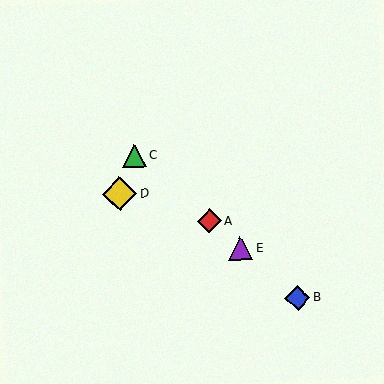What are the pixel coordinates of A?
Object A is at (209, 221).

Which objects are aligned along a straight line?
Objects A, B, C, E are aligned along a straight line.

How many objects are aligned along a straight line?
4 objects (A, B, C, E) are aligned along a straight line.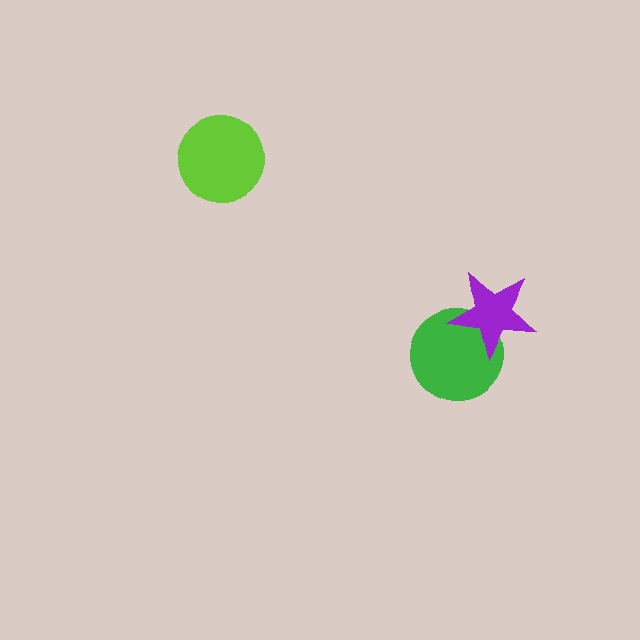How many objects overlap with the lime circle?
0 objects overlap with the lime circle.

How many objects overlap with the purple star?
1 object overlaps with the purple star.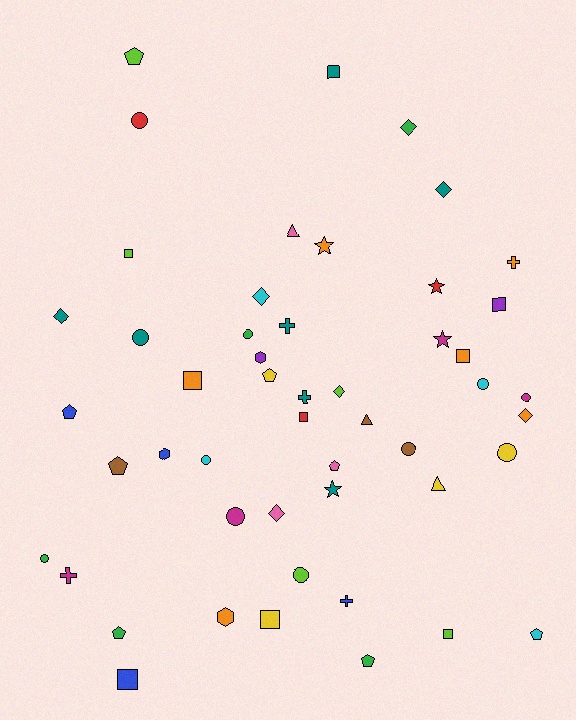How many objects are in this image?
There are 50 objects.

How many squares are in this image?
There are 9 squares.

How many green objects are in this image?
There are 5 green objects.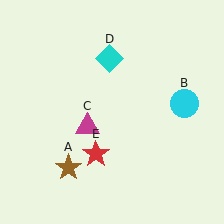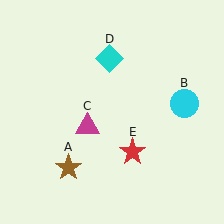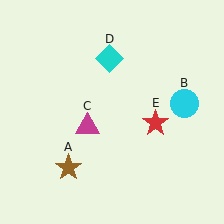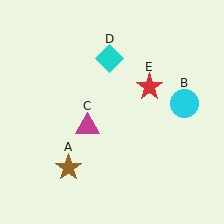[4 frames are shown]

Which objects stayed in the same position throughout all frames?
Brown star (object A) and cyan circle (object B) and magenta triangle (object C) and cyan diamond (object D) remained stationary.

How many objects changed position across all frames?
1 object changed position: red star (object E).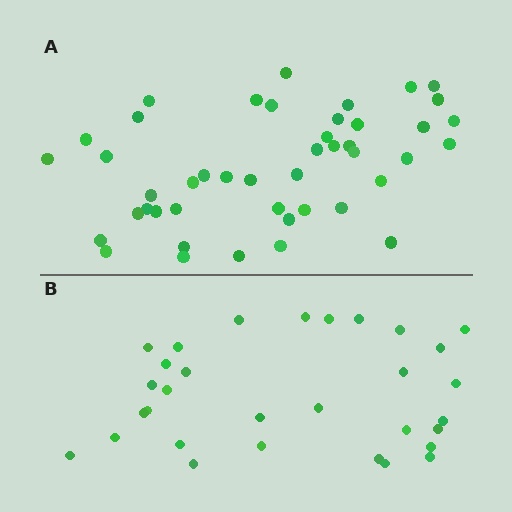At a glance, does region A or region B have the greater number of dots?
Region A (the top region) has more dots.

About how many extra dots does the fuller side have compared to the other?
Region A has approximately 15 more dots than region B.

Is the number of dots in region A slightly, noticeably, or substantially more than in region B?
Region A has substantially more. The ratio is roughly 1.5 to 1.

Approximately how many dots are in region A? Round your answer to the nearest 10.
About 40 dots. (The exact count is 45, which rounds to 40.)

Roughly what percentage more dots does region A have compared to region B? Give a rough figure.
About 45% more.